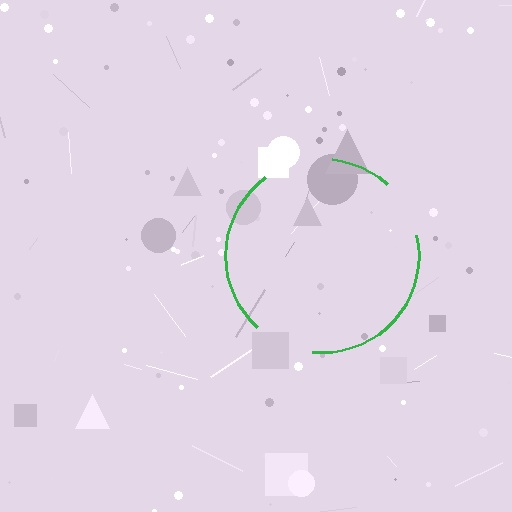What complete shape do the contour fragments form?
The contour fragments form a circle.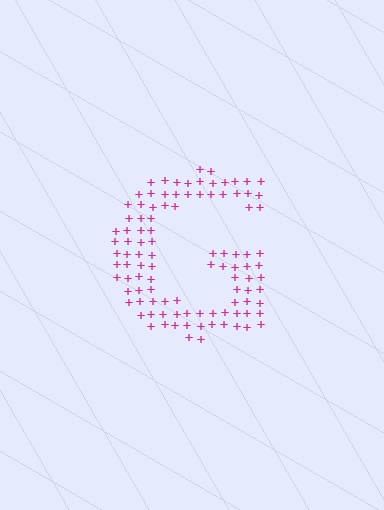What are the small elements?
The small elements are plus signs.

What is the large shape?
The large shape is the letter G.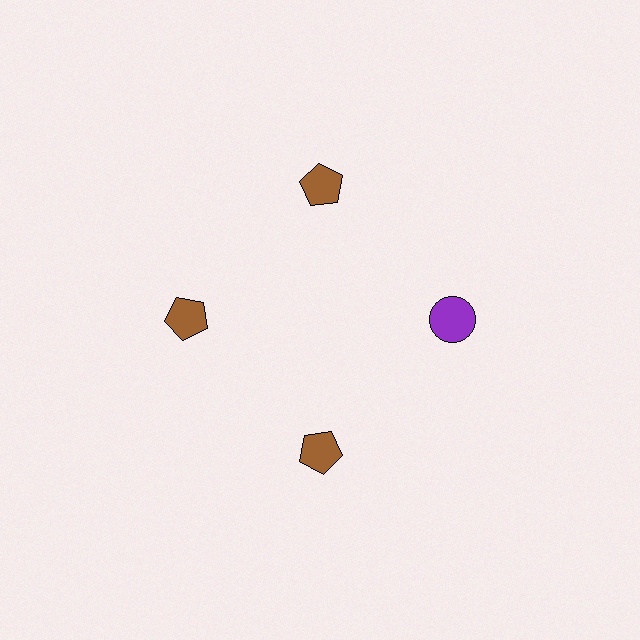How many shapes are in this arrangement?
There are 4 shapes arranged in a ring pattern.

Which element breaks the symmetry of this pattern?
The purple circle at roughly the 3 o'clock position breaks the symmetry. All other shapes are brown pentagons.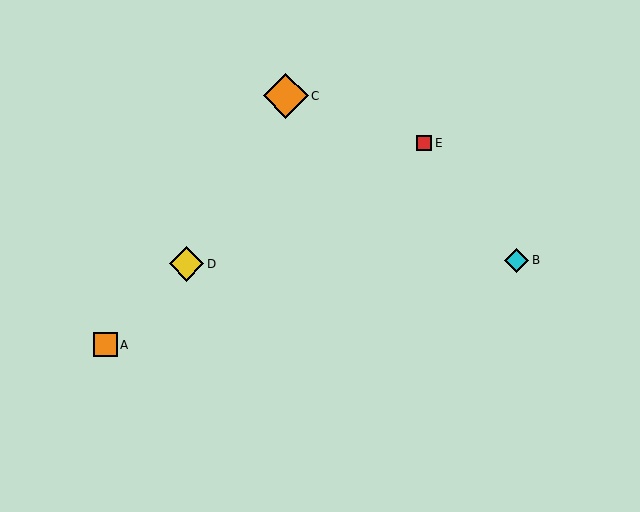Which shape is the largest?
The orange diamond (labeled C) is the largest.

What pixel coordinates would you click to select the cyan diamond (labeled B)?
Click at (517, 260) to select the cyan diamond B.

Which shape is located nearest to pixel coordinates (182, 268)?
The yellow diamond (labeled D) at (186, 264) is nearest to that location.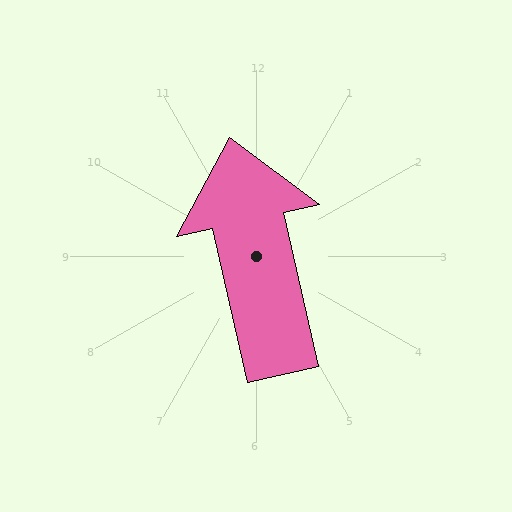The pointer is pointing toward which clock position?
Roughly 12 o'clock.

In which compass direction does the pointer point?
North.